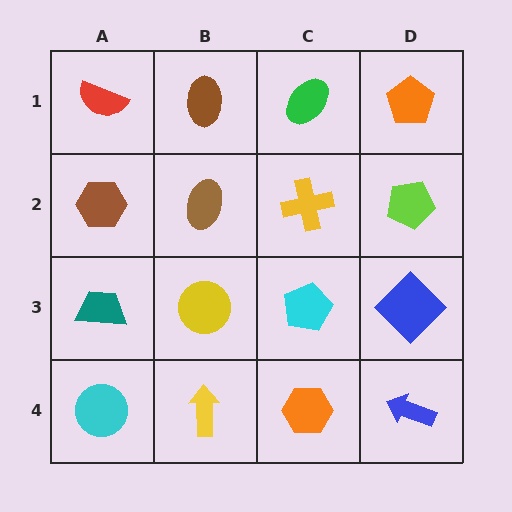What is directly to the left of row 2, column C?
A brown ellipse.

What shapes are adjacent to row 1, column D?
A lime pentagon (row 2, column D), a green ellipse (row 1, column C).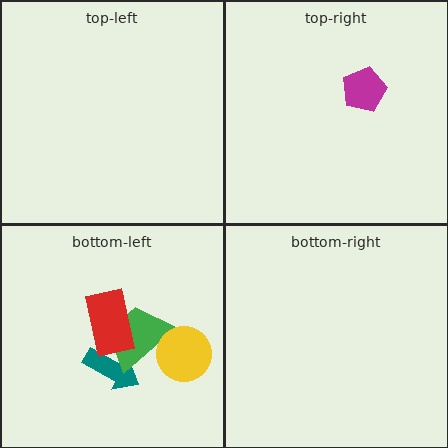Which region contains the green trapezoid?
The bottom-left region.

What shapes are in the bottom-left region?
The teal arrow, the green trapezoid, the red rectangle, the yellow circle.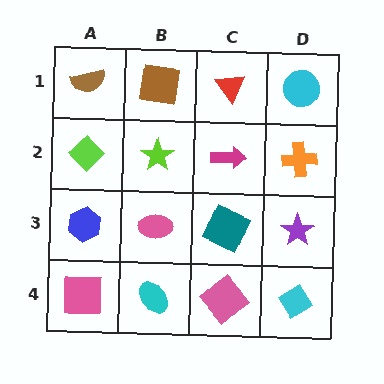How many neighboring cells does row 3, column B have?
4.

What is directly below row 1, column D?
An orange cross.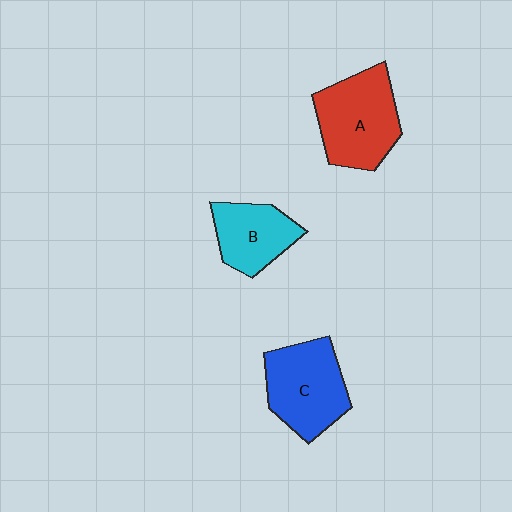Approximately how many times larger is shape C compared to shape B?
Approximately 1.4 times.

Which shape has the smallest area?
Shape B (cyan).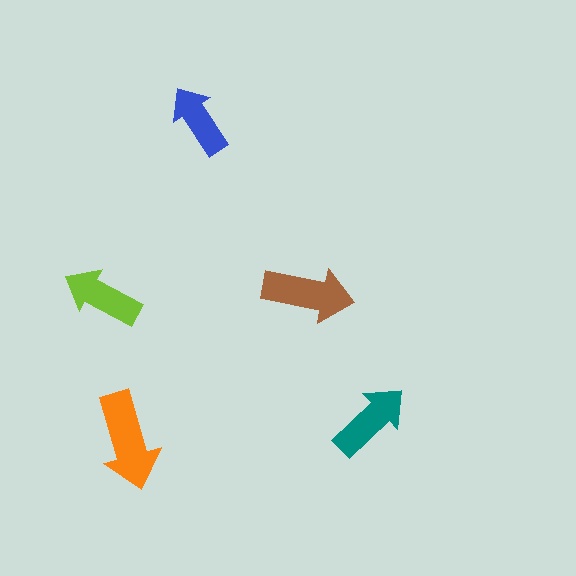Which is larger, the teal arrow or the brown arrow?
The brown one.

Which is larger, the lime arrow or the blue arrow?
The lime one.